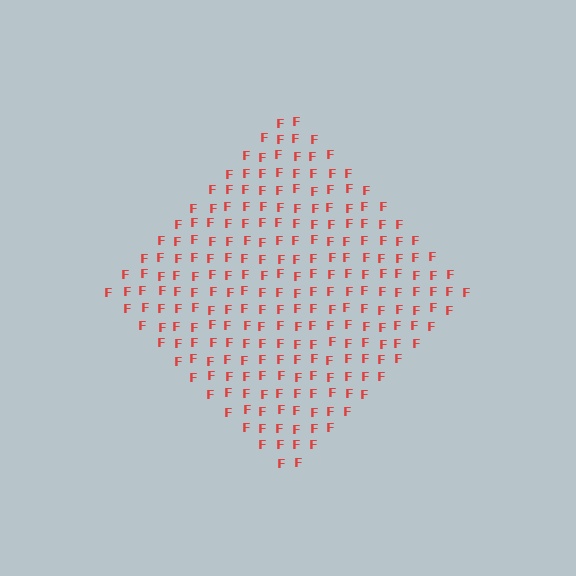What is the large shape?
The large shape is a diamond.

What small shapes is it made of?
It is made of small letter F's.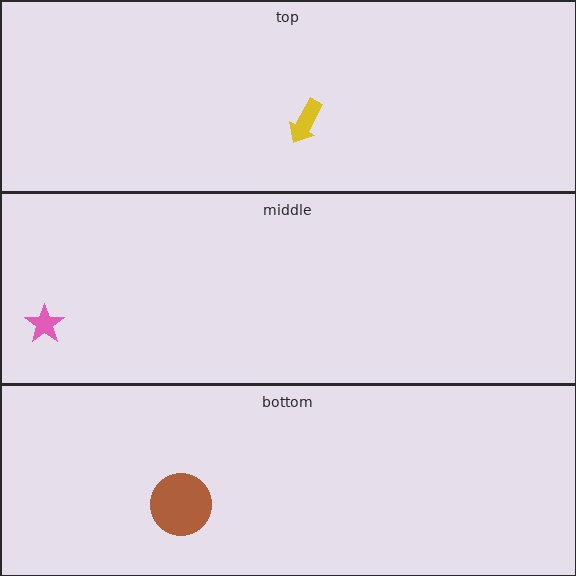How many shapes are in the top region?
1.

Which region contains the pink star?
The middle region.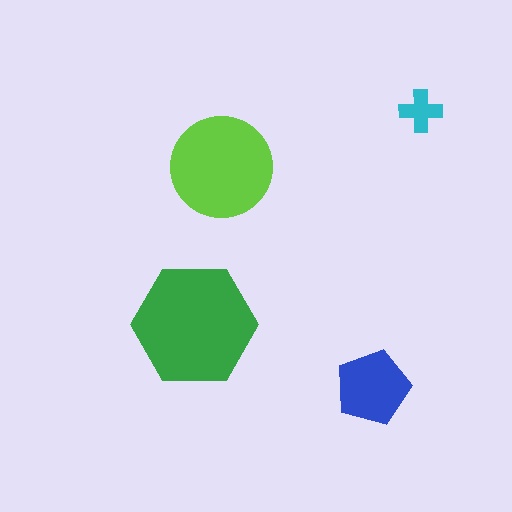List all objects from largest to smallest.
The green hexagon, the lime circle, the blue pentagon, the cyan cross.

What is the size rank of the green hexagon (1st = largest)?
1st.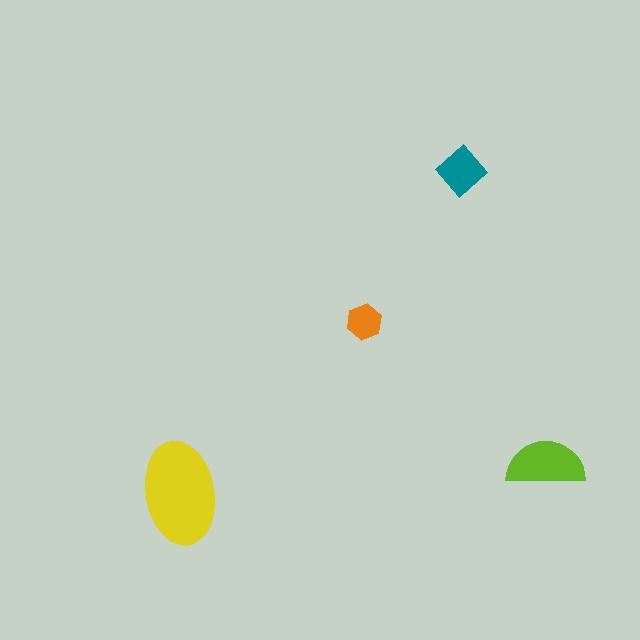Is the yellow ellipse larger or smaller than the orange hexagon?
Larger.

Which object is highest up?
The teal diamond is topmost.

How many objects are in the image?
There are 4 objects in the image.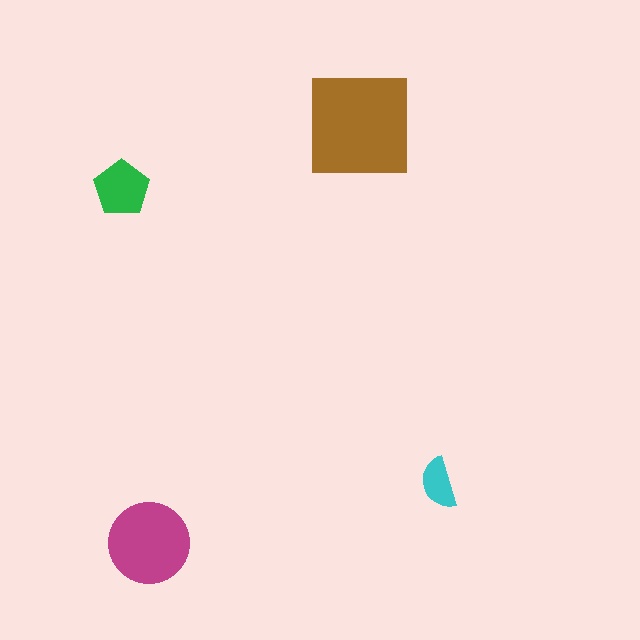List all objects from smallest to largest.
The cyan semicircle, the green pentagon, the magenta circle, the brown square.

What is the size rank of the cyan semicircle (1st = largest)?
4th.